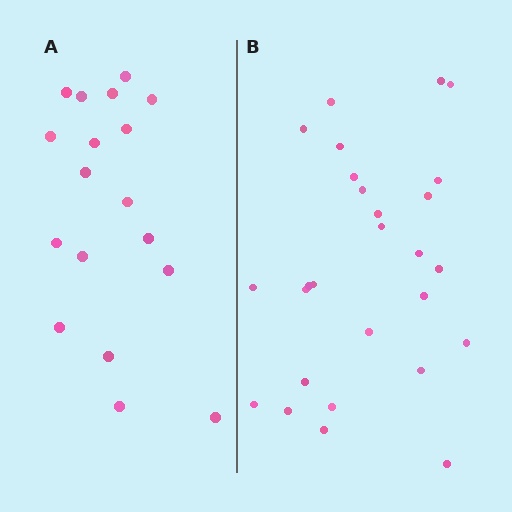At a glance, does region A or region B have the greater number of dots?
Region B (the right region) has more dots.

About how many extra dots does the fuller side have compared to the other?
Region B has roughly 8 or so more dots than region A.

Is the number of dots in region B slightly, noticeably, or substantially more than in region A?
Region B has substantially more. The ratio is roughly 1.5 to 1.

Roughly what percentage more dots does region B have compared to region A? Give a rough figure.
About 50% more.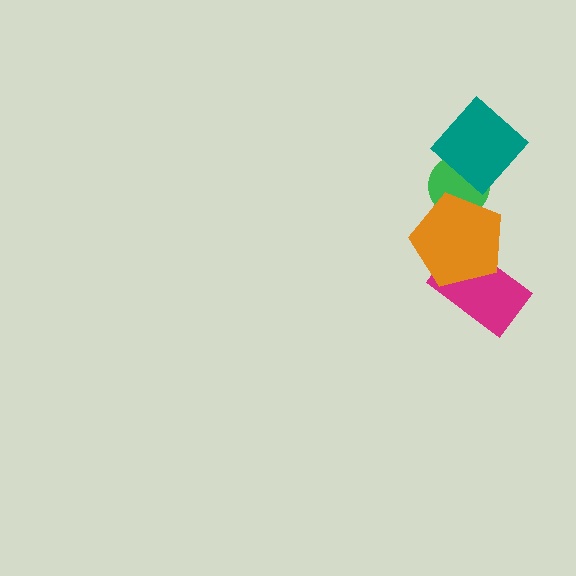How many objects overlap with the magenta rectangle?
1 object overlaps with the magenta rectangle.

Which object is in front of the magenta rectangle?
The orange pentagon is in front of the magenta rectangle.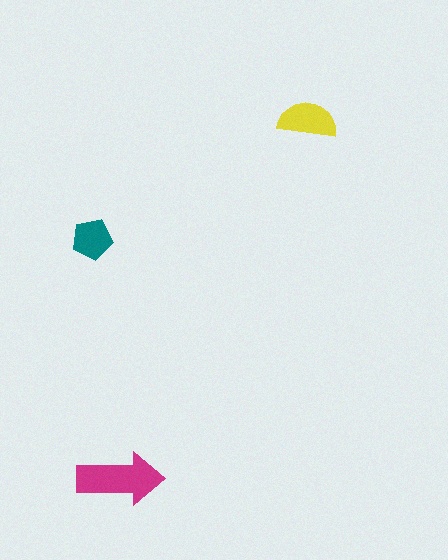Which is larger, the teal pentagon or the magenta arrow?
The magenta arrow.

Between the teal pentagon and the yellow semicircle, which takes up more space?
The yellow semicircle.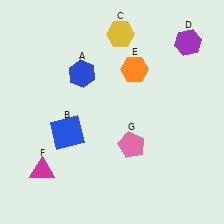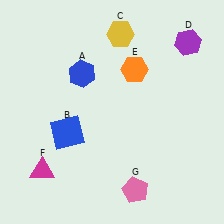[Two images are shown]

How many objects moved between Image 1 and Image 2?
1 object moved between the two images.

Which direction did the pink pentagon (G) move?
The pink pentagon (G) moved down.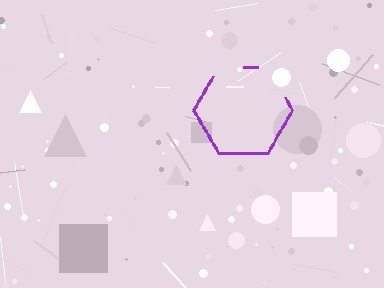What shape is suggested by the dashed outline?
The dashed outline suggests a hexagon.